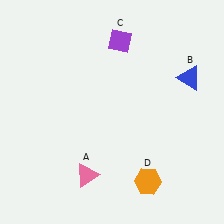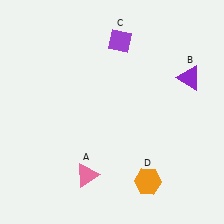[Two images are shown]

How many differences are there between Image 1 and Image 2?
There is 1 difference between the two images.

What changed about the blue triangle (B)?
In Image 1, B is blue. In Image 2, it changed to purple.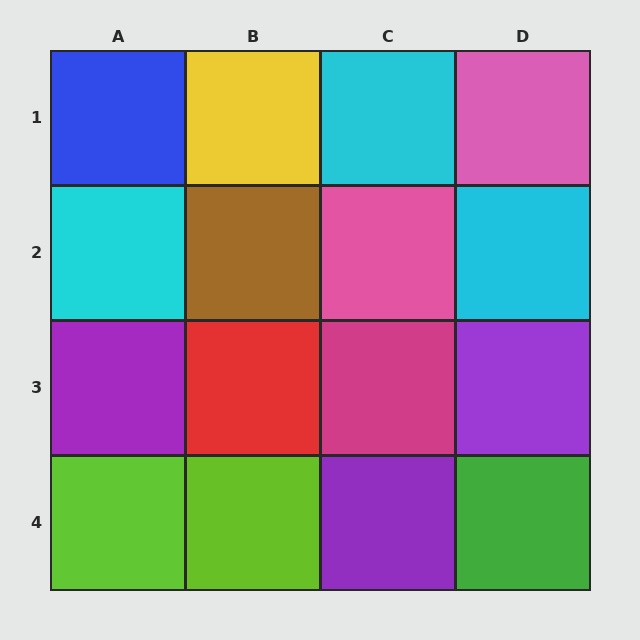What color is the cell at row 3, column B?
Red.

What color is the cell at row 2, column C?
Pink.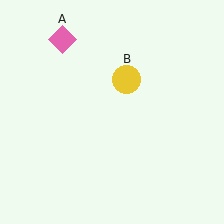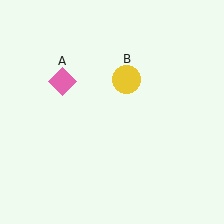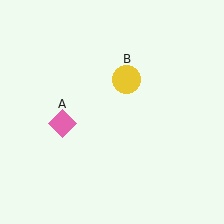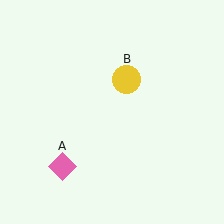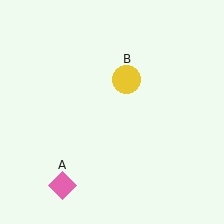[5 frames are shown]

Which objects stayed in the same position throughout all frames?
Yellow circle (object B) remained stationary.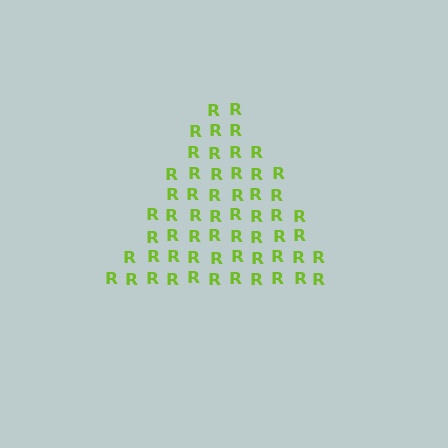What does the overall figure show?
The overall figure shows a triangle.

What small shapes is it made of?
It is made of small letter R's.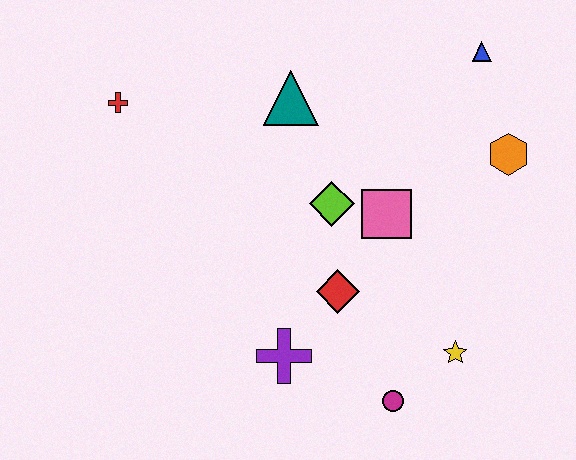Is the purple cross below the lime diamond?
Yes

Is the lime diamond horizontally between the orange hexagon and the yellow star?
No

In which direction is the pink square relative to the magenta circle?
The pink square is above the magenta circle.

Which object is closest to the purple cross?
The red diamond is closest to the purple cross.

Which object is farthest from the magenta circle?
The red cross is farthest from the magenta circle.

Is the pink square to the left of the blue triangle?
Yes